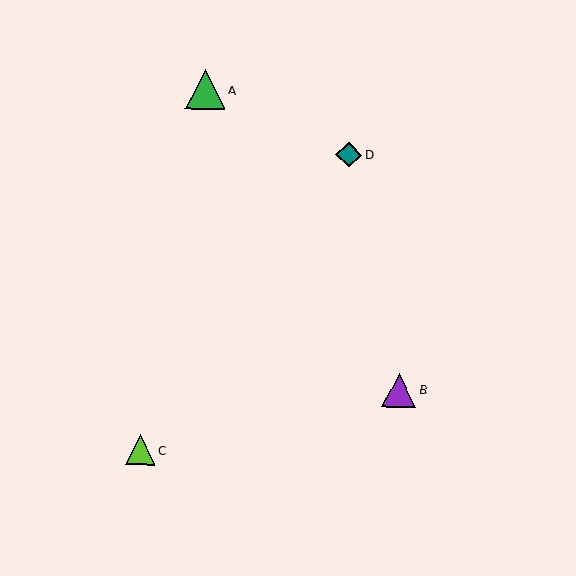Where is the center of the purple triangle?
The center of the purple triangle is at (399, 390).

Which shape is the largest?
The green triangle (labeled A) is the largest.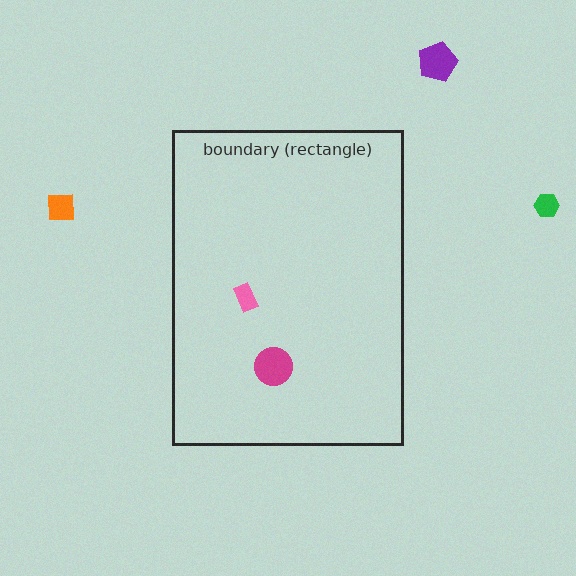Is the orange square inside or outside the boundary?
Outside.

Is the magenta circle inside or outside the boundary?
Inside.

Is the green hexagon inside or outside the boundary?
Outside.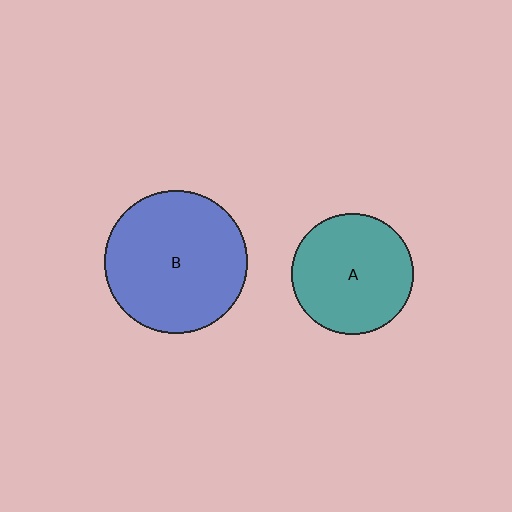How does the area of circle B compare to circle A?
Approximately 1.4 times.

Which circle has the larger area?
Circle B (blue).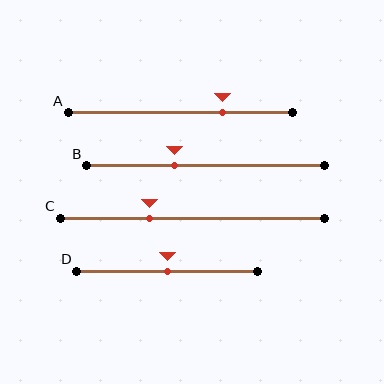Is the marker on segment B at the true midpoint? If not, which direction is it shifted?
No, the marker on segment B is shifted to the left by about 13% of the segment length.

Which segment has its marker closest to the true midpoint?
Segment D has its marker closest to the true midpoint.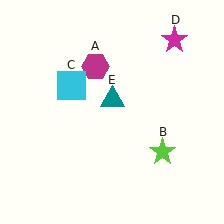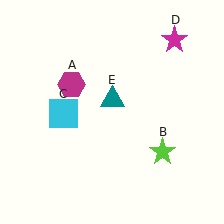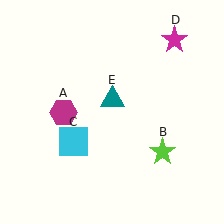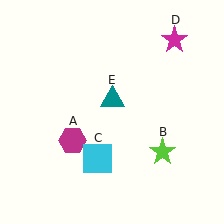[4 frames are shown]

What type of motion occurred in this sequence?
The magenta hexagon (object A), cyan square (object C) rotated counterclockwise around the center of the scene.